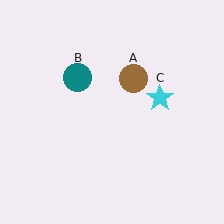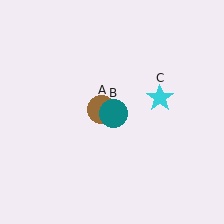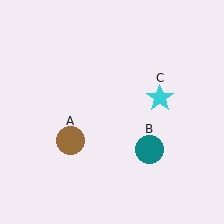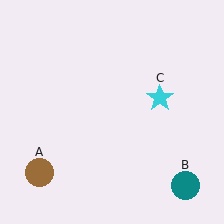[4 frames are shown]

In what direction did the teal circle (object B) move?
The teal circle (object B) moved down and to the right.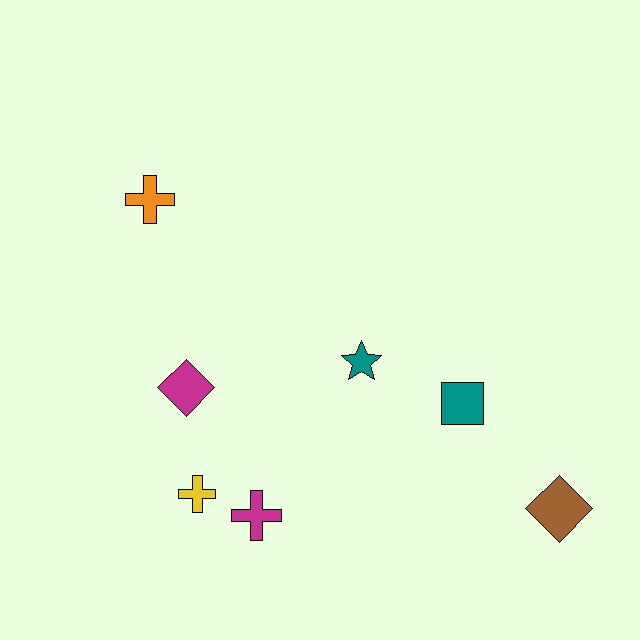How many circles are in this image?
There are no circles.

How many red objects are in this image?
There are no red objects.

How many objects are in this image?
There are 7 objects.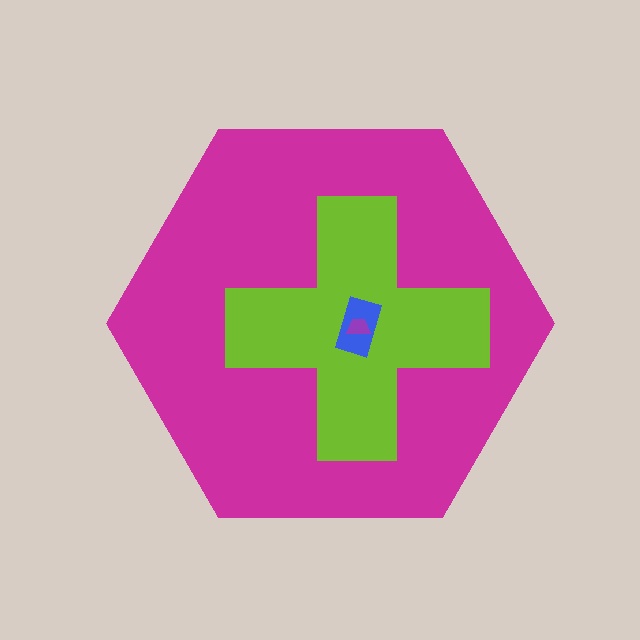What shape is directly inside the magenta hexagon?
The lime cross.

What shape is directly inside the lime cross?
The blue rectangle.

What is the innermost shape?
The purple trapezoid.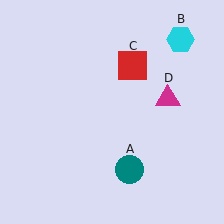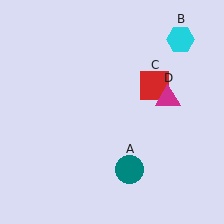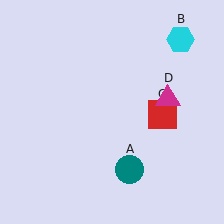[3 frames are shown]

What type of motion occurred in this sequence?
The red square (object C) rotated clockwise around the center of the scene.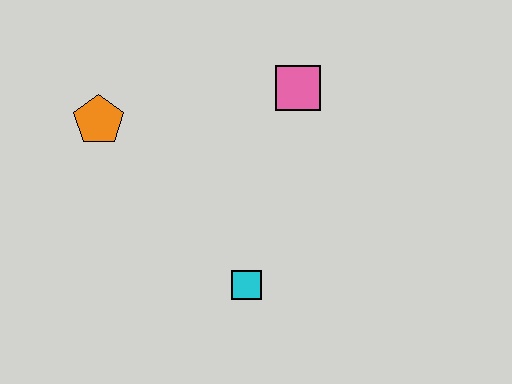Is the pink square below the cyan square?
No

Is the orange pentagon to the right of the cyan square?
No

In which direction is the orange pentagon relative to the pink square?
The orange pentagon is to the left of the pink square.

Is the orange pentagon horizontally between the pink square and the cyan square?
No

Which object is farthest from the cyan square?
The orange pentagon is farthest from the cyan square.